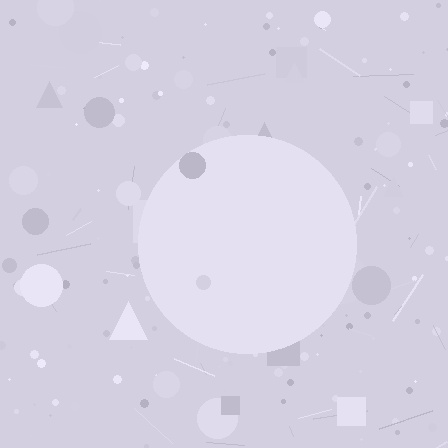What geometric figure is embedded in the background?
A circle is embedded in the background.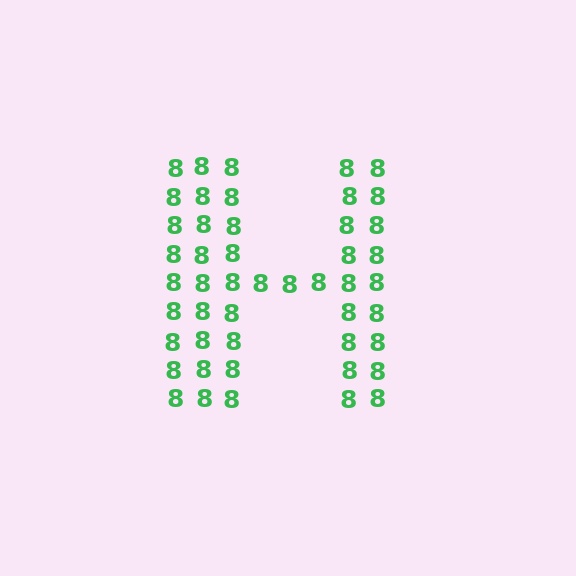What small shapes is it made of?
It is made of small digit 8's.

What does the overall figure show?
The overall figure shows the letter H.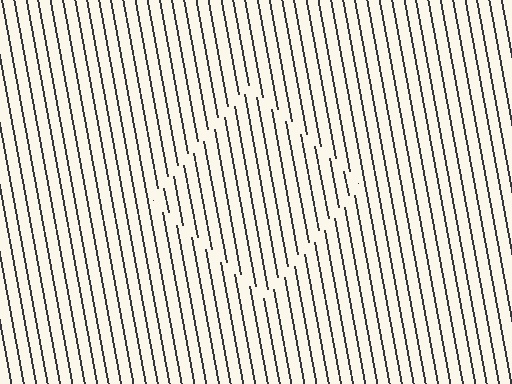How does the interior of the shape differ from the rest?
The interior of the shape contains the same grating, shifted by half a period — the contour is defined by the phase discontinuity where line-ends from the inner and outer gratings abut.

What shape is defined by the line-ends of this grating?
An illusory square. The interior of the shape contains the same grating, shifted by half a period — the contour is defined by the phase discontinuity where line-ends from the inner and outer gratings abut.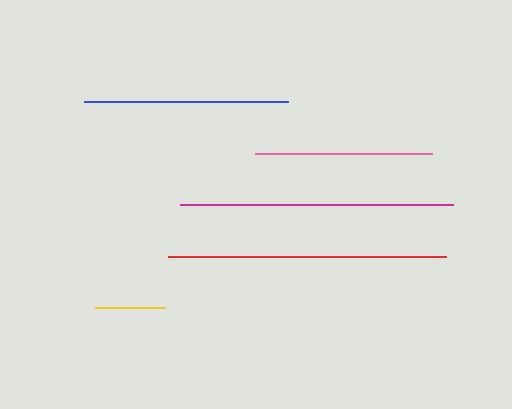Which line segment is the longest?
The red line is the longest at approximately 278 pixels.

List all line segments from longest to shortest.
From longest to shortest: red, magenta, blue, pink, yellow.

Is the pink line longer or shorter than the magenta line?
The magenta line is longer than the pink line.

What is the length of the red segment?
The red segment is approximately 278 pixels long.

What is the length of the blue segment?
The blue segment is approximately 204 pixels long.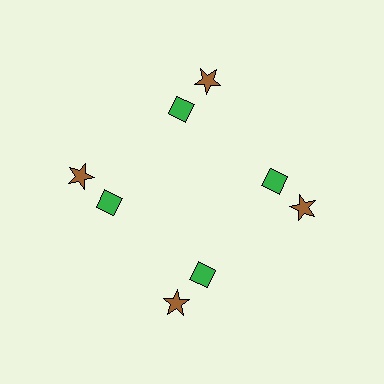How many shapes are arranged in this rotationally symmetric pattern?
There are 8 shapes, arranged in 4 groups of 2.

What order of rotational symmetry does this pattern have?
This pattern has 4-fold rotational symmetry.